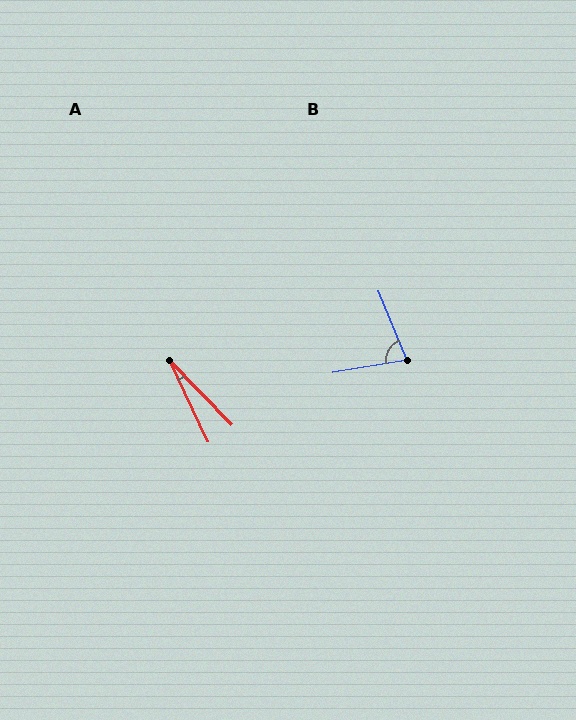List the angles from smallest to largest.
A (19°), B (77°).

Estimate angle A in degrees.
Approximately 19 degrees.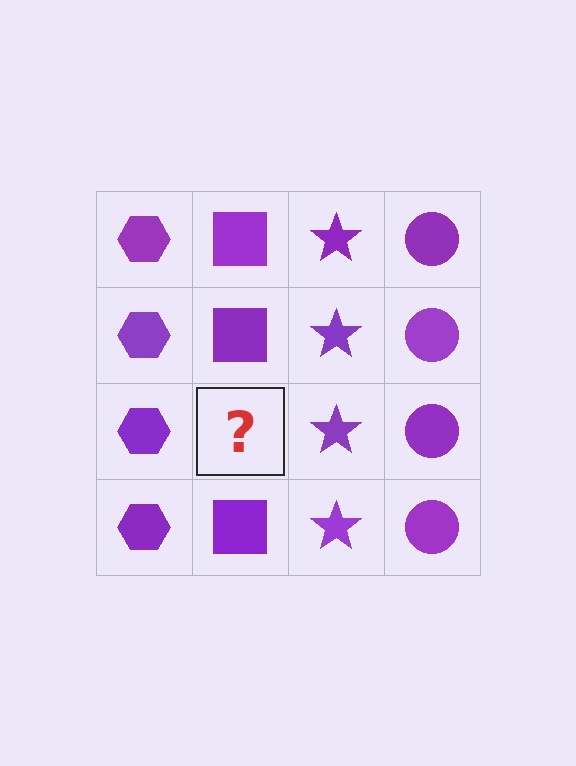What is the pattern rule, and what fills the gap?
The rule is that each column has a consistent shape. The gap should be filled with a purple square.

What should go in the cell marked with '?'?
The missing cell should contain a purple square.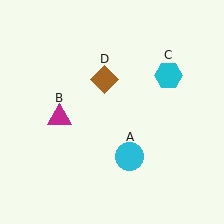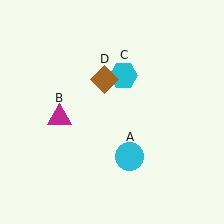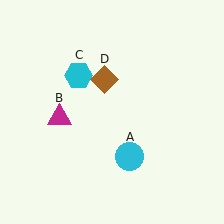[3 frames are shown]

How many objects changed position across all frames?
1 object changed position: cyan hexagon (object C).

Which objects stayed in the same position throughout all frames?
Cyan circle (object A) and magenta triangle (object B) and brown diamond (object D) remained stationary.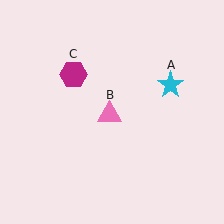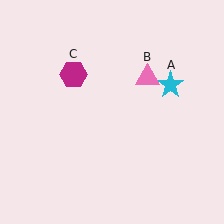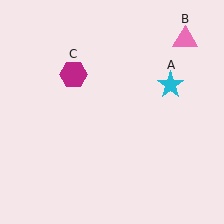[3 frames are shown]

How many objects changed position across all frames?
1 object changed position: pink triangle (object B).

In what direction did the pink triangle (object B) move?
The pink triangle (object B) moved up and to the right.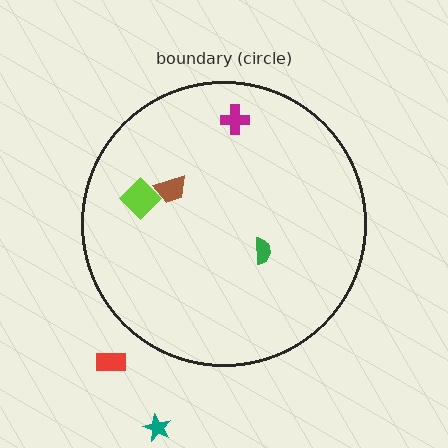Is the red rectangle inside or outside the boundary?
Outside.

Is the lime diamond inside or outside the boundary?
Inside.